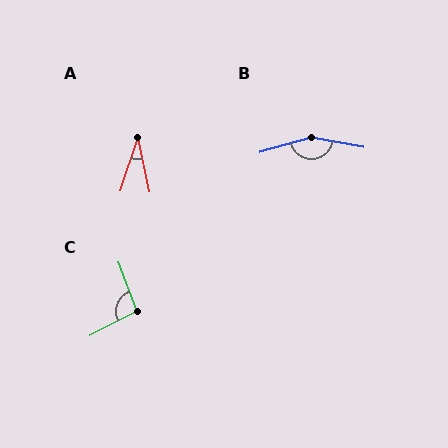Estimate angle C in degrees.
Approximately 96 degrees.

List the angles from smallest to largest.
A (30°), C (96°), B (154°).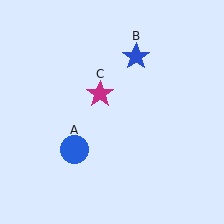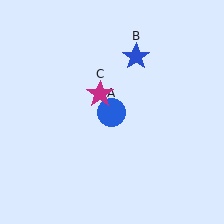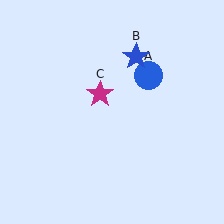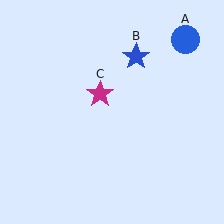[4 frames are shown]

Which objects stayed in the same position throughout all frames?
Blue star (object B) and magenta star (object C) remained stationary.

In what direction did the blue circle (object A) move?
The blue circle (object A) moved up and to the right.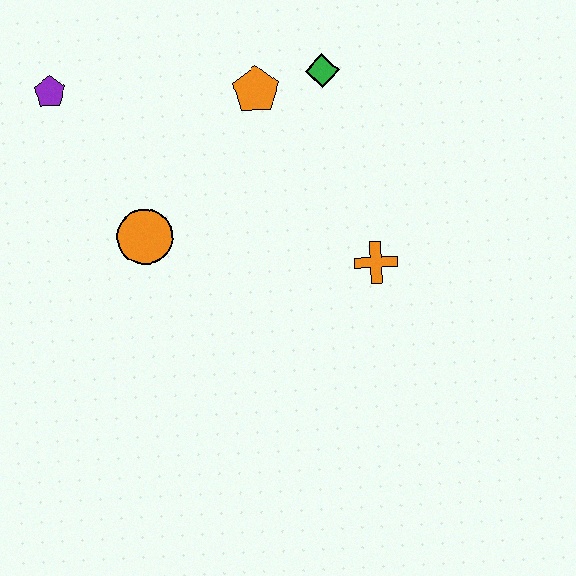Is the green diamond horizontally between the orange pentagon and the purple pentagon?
No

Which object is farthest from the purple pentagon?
The orange cross is farthest from the purple pentagon.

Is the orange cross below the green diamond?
Yes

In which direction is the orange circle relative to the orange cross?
The orange circle is to the left of the orange cross.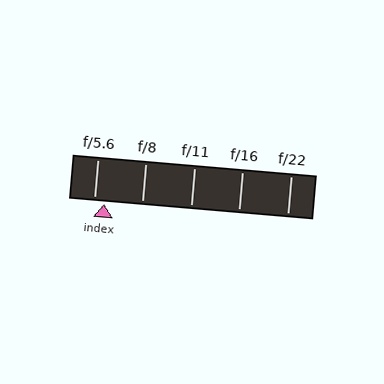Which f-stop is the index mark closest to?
The index mark is closest to f/5.6.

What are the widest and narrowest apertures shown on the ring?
The widest aperture shown is f/5.6 and the narrowest is f/22.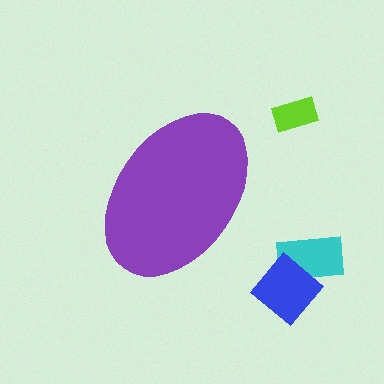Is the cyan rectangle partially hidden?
No, the cyan rectangle is fully visible.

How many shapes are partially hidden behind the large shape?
0 shapes are partially hidden.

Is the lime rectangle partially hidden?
No, the lime rectangle is fully visible.